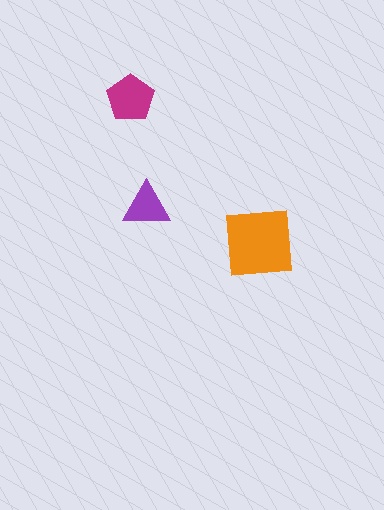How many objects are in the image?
There are 3 objects in the image.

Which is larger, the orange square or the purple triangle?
The orange square.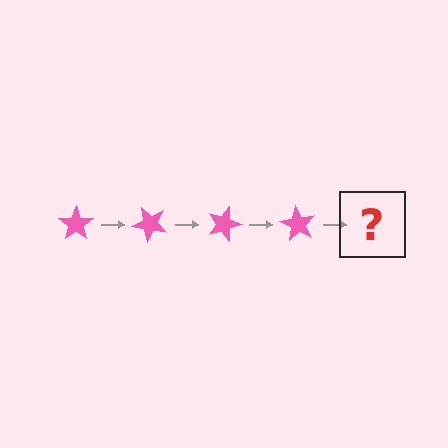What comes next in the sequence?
The next element should be a pink star rotated 180 degrees.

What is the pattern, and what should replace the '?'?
The pattern is that the star rotates 45 degrees each step. The '?' should be a pink star rotated 180 degrees.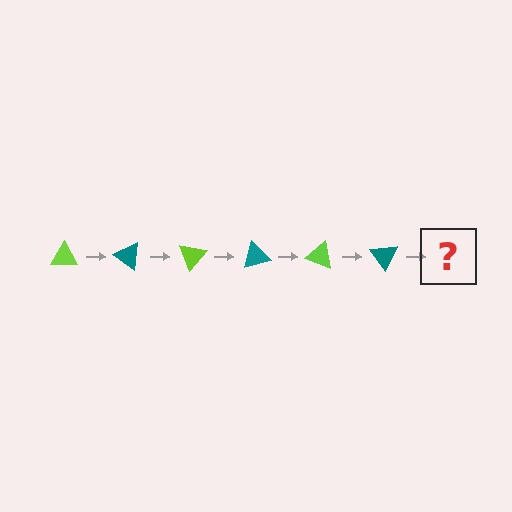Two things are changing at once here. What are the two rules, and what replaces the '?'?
The two rules are that it rotates 35 degrees each step and the color cycles through lime and teal. The '?' should be a lime triangle, rotated 210 degrees from the start.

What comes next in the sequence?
The next element should be a lime triangle, rotated 210 degrees from the start.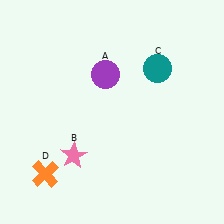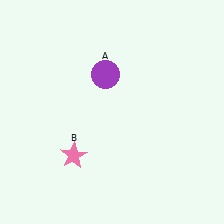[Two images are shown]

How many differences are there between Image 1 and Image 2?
There are 2 differences between the two images.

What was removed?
The teal circle (C), the orange cross (D) were removed in Image 2.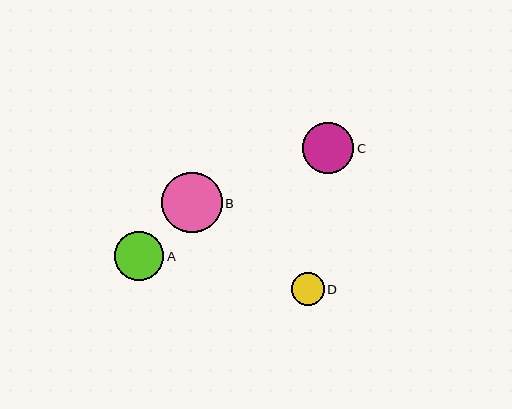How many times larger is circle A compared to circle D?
Circle A is approximately 1.5 times the size of circle D.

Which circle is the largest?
Circle B is the largest with a size of approximately 61 pixels.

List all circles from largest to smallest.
From largest to smallest: B, C, A, D.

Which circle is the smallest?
Circle D is the smallest with a size of approximately 33 pixels.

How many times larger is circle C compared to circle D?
Circle C is approximately 1.6 times the size of circle D.